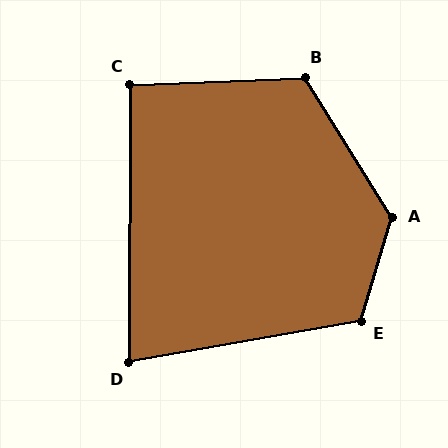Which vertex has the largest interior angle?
A, at approximately 132 degrees.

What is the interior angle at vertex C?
Approximately 93 degrees (approximately right).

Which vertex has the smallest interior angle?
D, at approximately 80 degrees.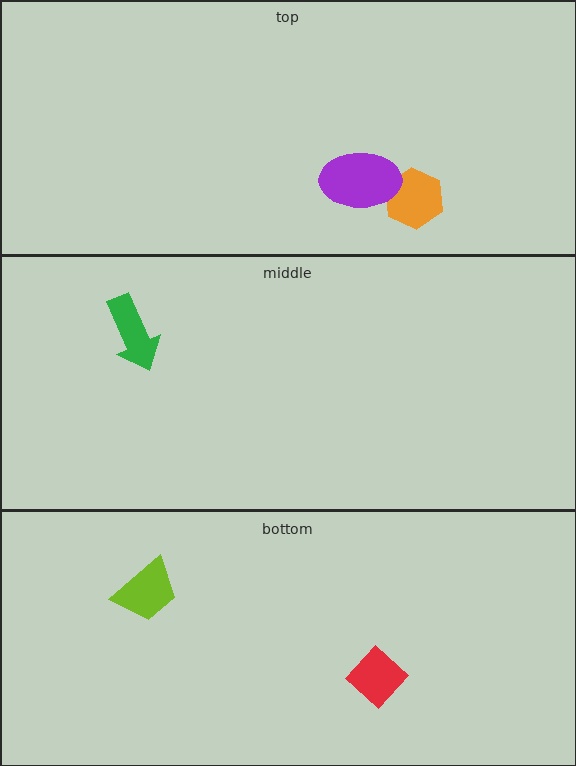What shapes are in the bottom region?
The red diamond, the lime trapezoid.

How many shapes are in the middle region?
1.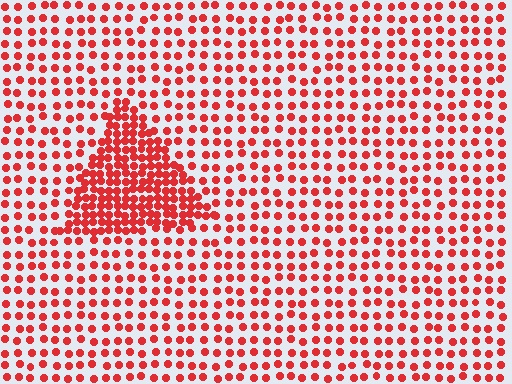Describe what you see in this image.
The image contains small red elements arranged at two different densities. A triangle-shaped region is visible where the elements are more densely packed than the surrounding area.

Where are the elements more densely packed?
The elements are more densely packed inside the triangle boundary.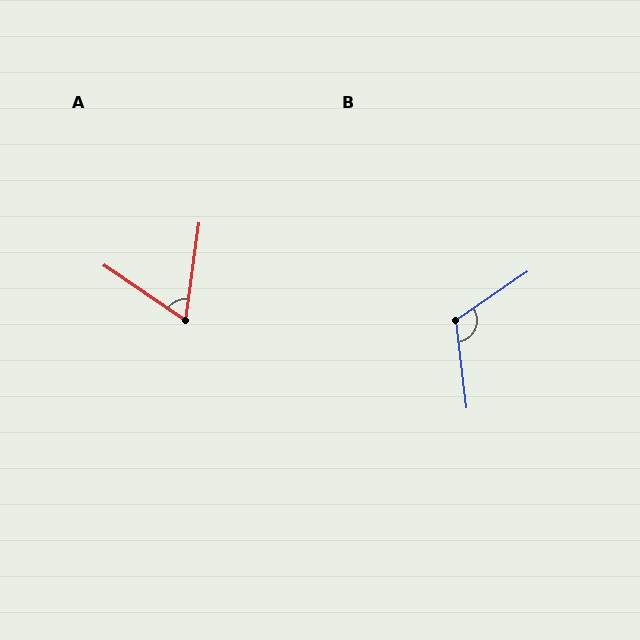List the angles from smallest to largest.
A (64°), B (118°).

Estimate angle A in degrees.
Approximately 64 degrees.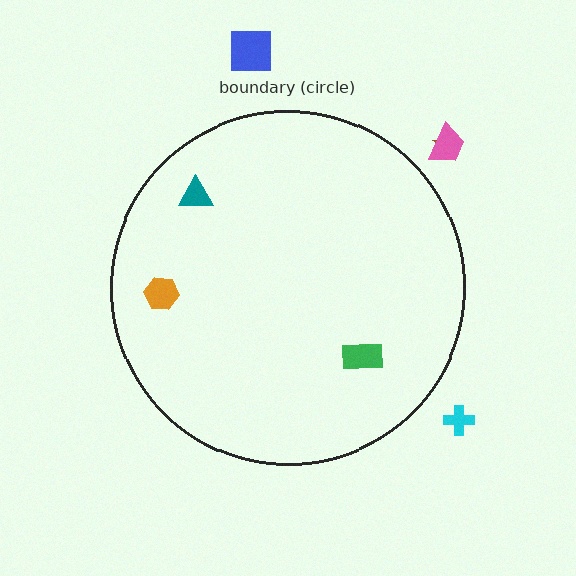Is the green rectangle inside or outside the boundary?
Inside.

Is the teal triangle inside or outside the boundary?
Inside.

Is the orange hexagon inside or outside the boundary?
Inside.